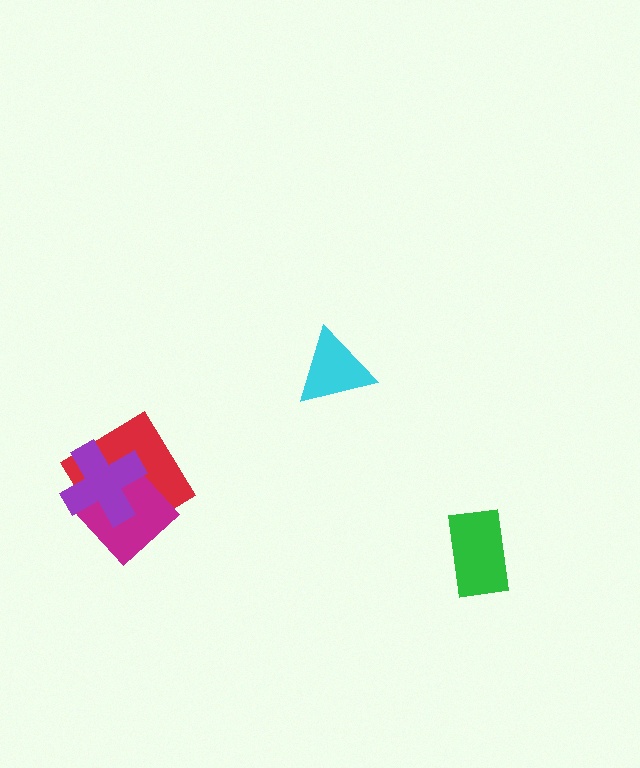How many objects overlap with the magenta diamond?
2 objects overlap with the magenta diamond.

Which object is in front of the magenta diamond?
The purple cross is in front of the magenta diamond.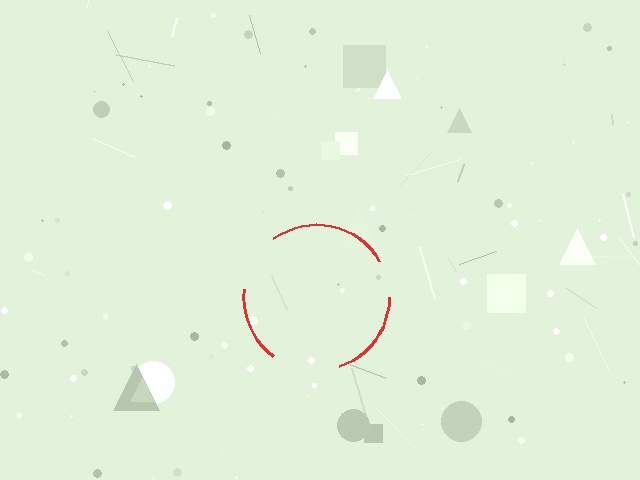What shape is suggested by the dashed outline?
The dashed outline suggests a circle.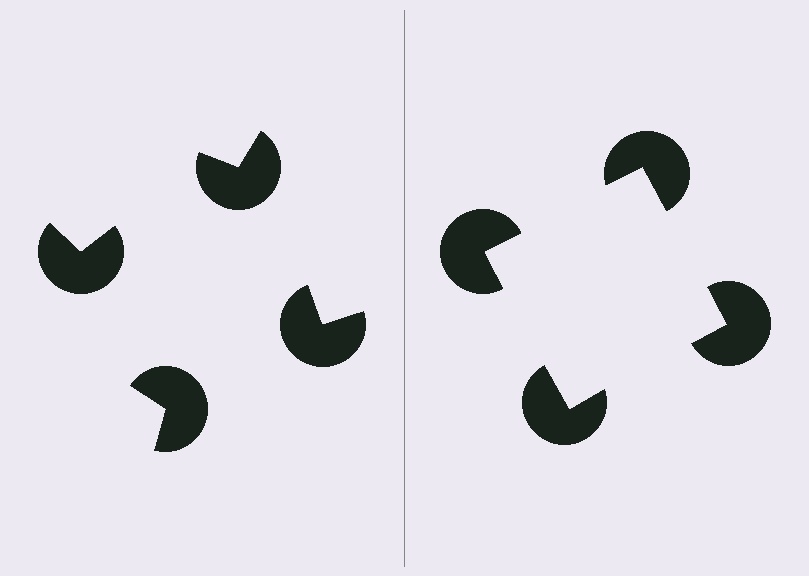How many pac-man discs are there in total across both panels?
8 — 4 on each side.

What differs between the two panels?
The pac-man discs are positioned identically on both sides; only the wedge orientations differ. On the right they align to a square; on the left they are misaligned.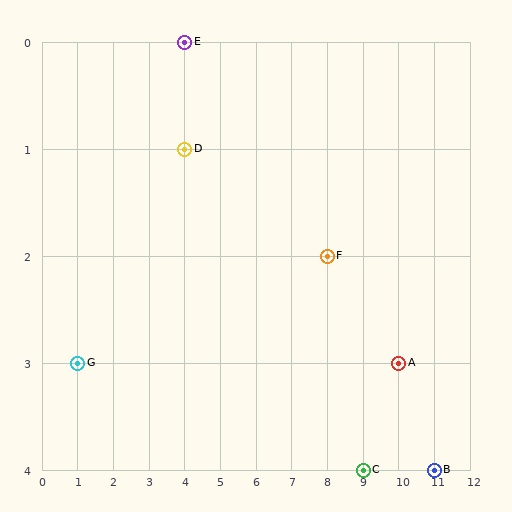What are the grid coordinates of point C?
Point C is at grid coordinates (9, 4).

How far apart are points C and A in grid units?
Points C and A are 1 column and 1 row apart (about 1.4 grid units diagonally).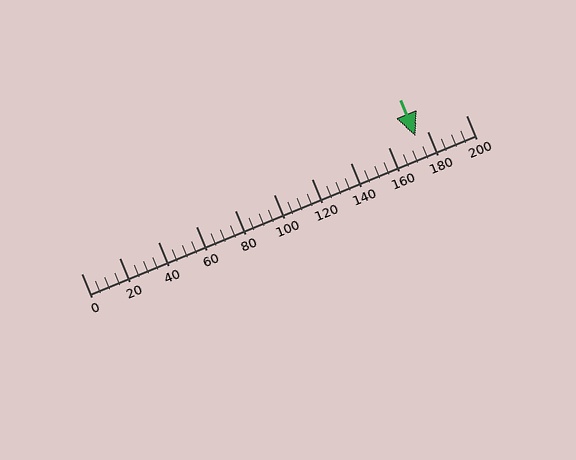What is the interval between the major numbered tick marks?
The major tick marks are spaced 20 units apart.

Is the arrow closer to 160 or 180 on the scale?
The arrow is closer to 180.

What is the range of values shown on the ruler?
The ruler shows values from 0 to 200.